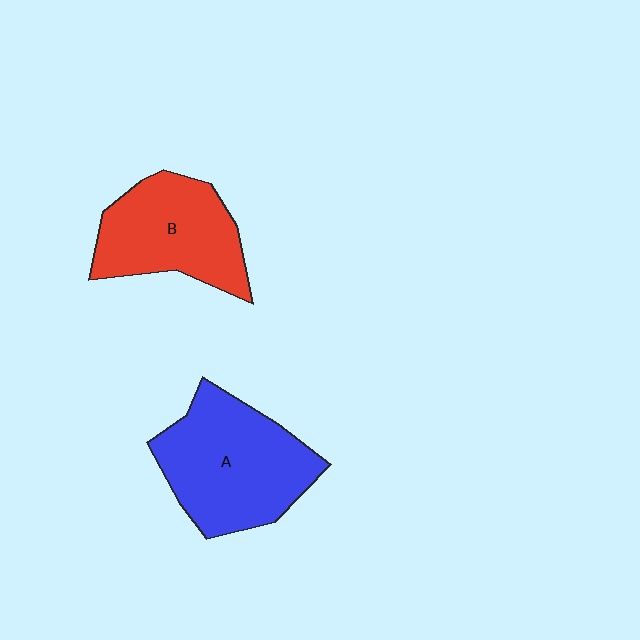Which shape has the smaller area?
Shape B (red).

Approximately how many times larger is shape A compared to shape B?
Approximately 1.2 times.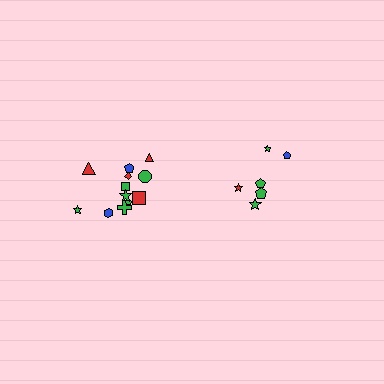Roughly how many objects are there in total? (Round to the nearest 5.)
Roughly 20 objects in total.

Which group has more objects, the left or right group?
The left group.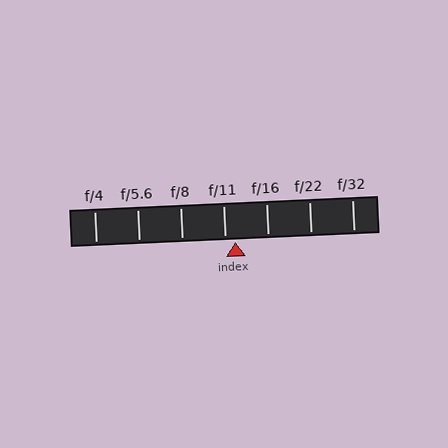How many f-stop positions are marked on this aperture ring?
There are 7 f-stop positions marked.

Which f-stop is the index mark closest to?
The index mark is closest to f/11.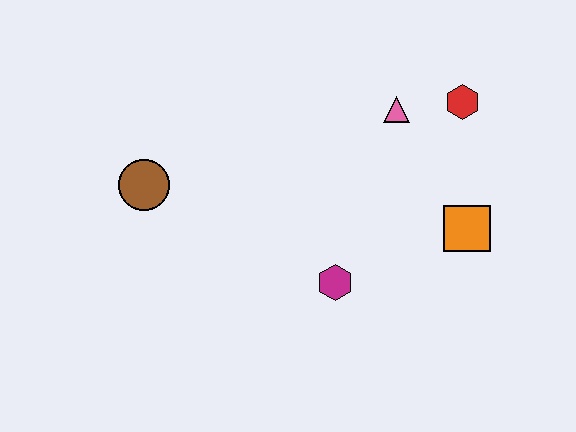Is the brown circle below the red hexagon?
Yes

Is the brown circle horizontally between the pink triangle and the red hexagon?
No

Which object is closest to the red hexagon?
The pink triangle is closest to the red hexagon.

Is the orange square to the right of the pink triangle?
Yes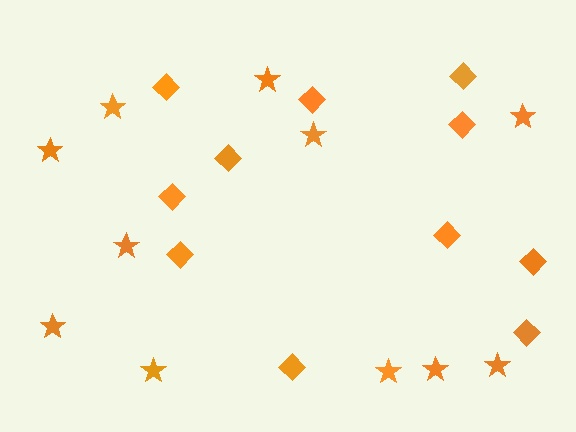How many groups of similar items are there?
There are 2 groups: one group of stars (11) and one group of diamonds (11).